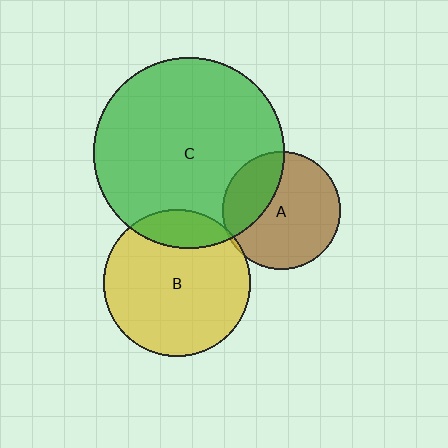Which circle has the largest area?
Circle C (green).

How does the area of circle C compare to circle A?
Approximately 2.6 times.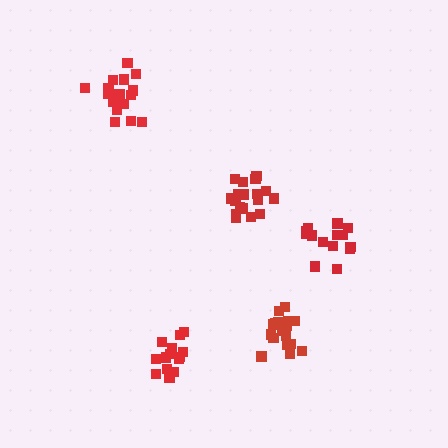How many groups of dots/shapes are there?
There are 5 groups.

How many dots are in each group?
Group 1: 19 dots, Group 2: 18 dots, Group 3: 14 dots, Group 4: 18 dots, Group 5: 14 dots (83 total).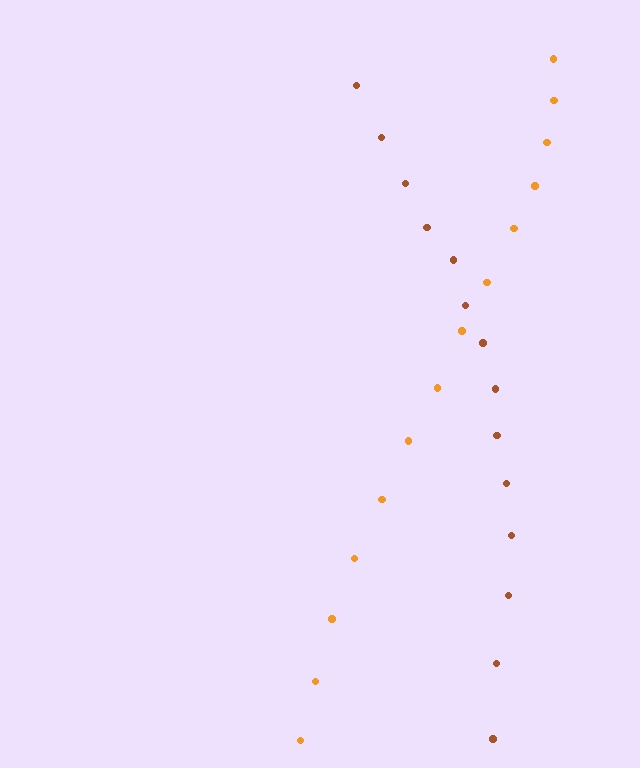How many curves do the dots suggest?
There are 2 distinct paths.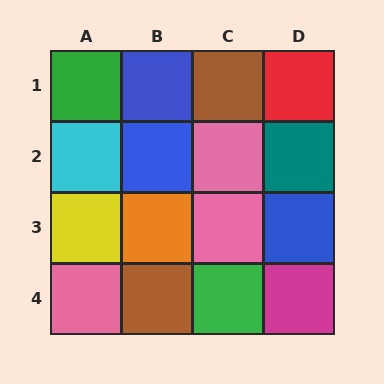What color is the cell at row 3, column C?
Pink.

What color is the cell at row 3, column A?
Yellow.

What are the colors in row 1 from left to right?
Green, blue, brown, red.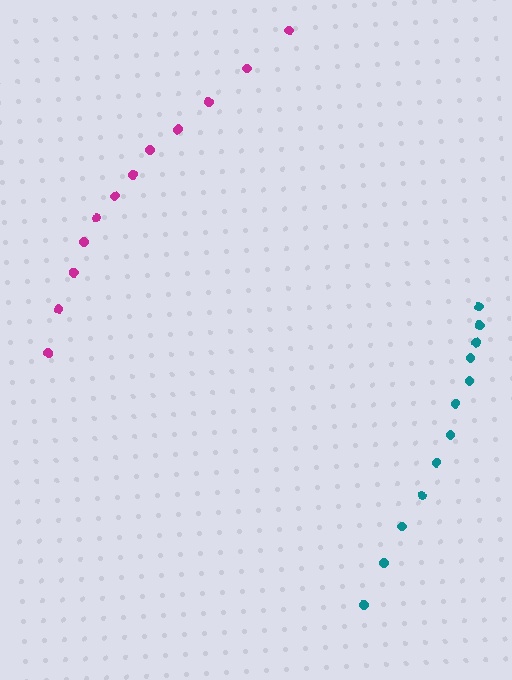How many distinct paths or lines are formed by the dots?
There are 2 distinct paths.